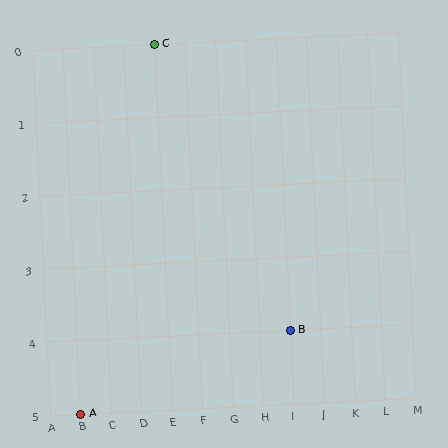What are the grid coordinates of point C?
Point C is at grid coordinates (E, 0).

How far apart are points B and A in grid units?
Points B and A are 7 columns and 1 row apart (about 7.1 grid units diagonally).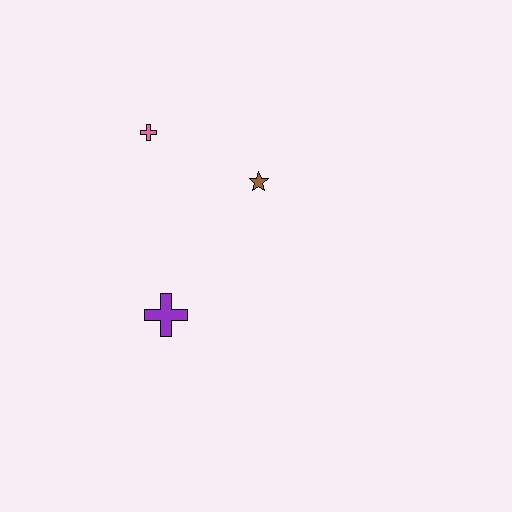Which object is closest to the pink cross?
The brown star is closest to the pink cross.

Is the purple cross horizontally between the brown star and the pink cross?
Yes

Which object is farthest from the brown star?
The purple cross is farthest from the brown star.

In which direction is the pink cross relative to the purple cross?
The pink cross is above the purple cross.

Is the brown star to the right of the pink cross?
Yes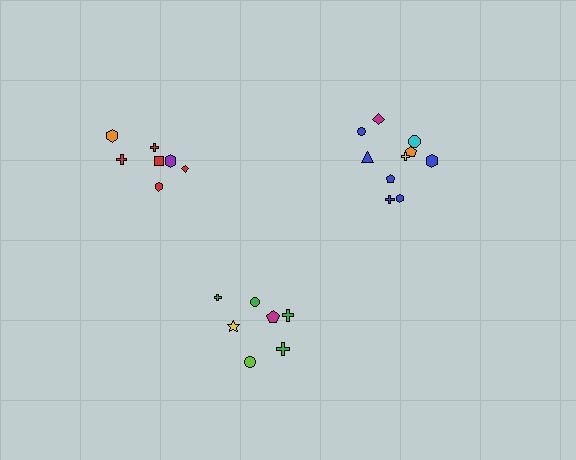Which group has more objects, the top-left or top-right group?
The top-right group.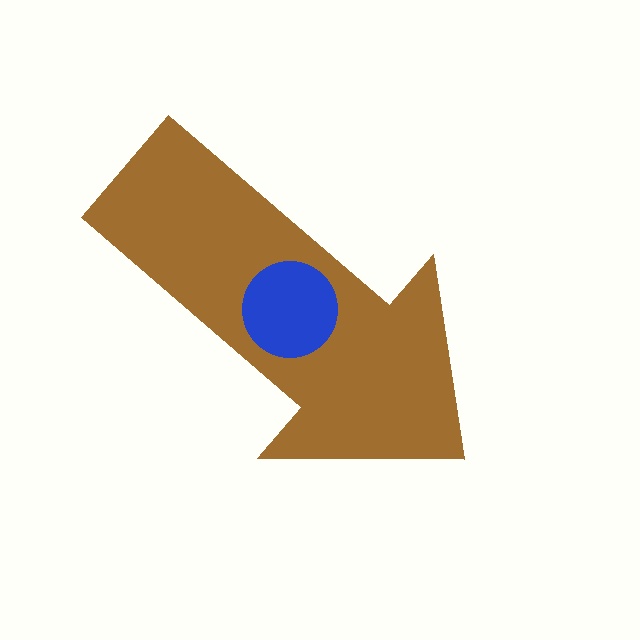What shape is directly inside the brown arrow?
The blue circle.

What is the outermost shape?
The brown arrow.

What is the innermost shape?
The blue circle.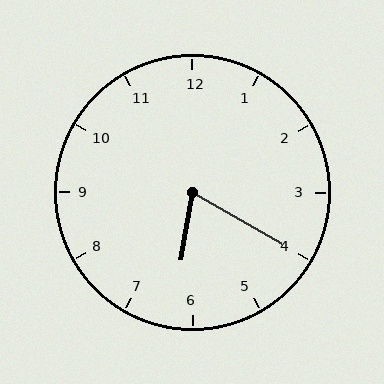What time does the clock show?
6:20.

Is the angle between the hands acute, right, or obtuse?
It is acute.